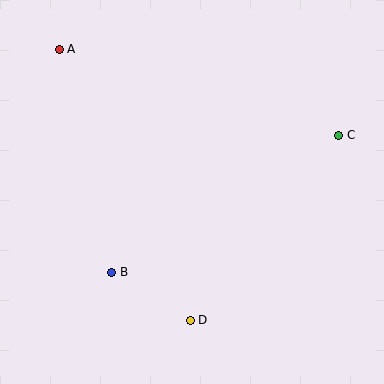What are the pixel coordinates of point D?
Point D is at (190, 320).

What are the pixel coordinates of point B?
Point B is at (112, 272).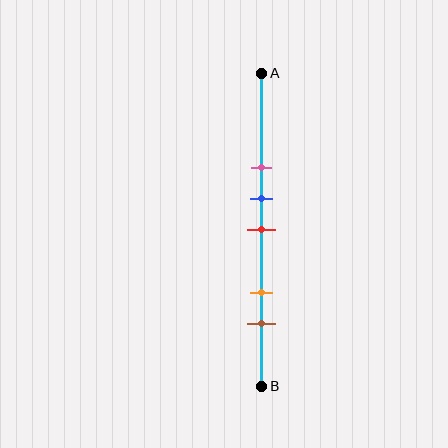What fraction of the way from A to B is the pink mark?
The pink mark is approximately 30% (0.3) of the way from A to B.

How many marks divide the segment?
There are 5 marks dividing the segment.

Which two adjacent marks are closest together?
The blue and red marks are the closest adjacent pair.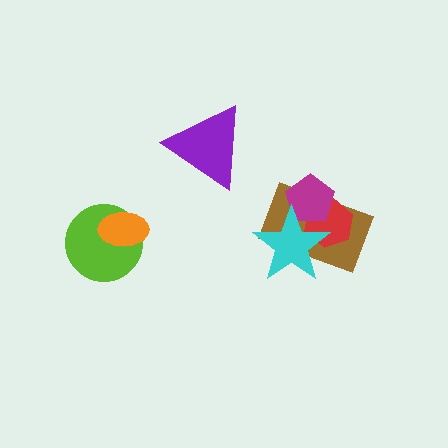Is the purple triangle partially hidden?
No, no other shape covers it.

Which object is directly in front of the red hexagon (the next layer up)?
The magenta pentagon is directly in front of the red hexagon.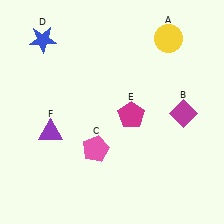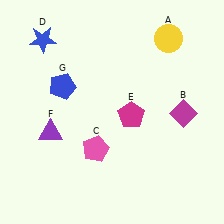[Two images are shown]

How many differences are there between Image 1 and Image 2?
There is 1 difference between the two images.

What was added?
A blue pentagon (G) was added in Image 2.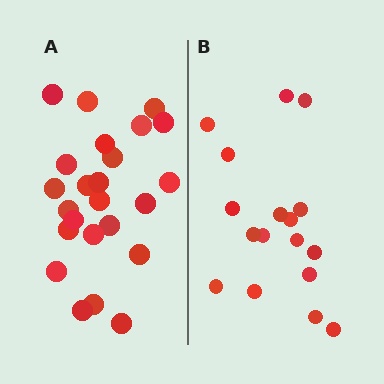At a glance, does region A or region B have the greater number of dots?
Region A (the left region) has more dots.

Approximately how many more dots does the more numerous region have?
Region A has roughly 8 or so more dots than region B.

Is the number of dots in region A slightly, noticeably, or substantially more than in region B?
Region A has noticeably more, but not dramatically so. The ratio is roughly 1.4 to 1.